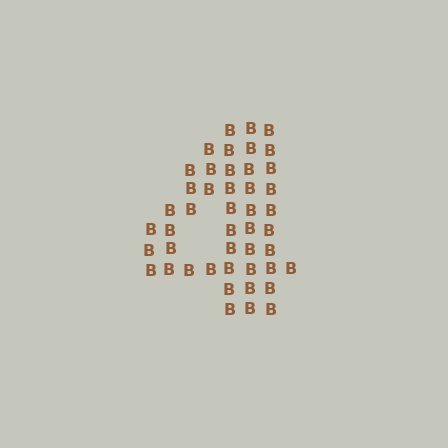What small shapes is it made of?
It is made of small letter B's.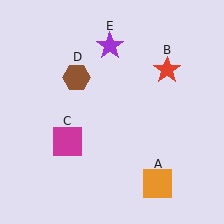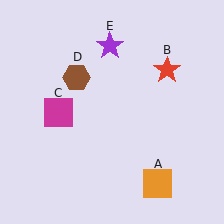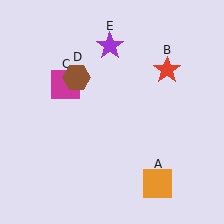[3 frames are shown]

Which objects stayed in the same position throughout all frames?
Orange square (object A) and red star (object B) and brown hexagon (object D) and purple star (object E) remained stationary.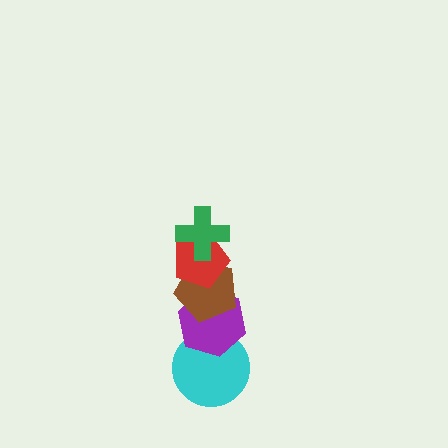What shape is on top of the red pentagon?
The green cross is on top of the red pentagon.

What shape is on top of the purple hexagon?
The brown pentagon is on top of the purple hexagon.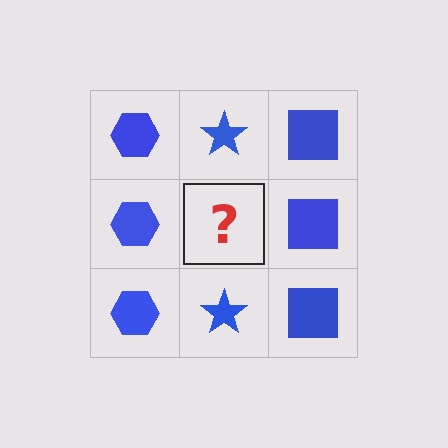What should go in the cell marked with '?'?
The missing cell should contain a blue star.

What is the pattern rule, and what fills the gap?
The rule is that each column has a consistent shape. The gap should be filled with a blue star.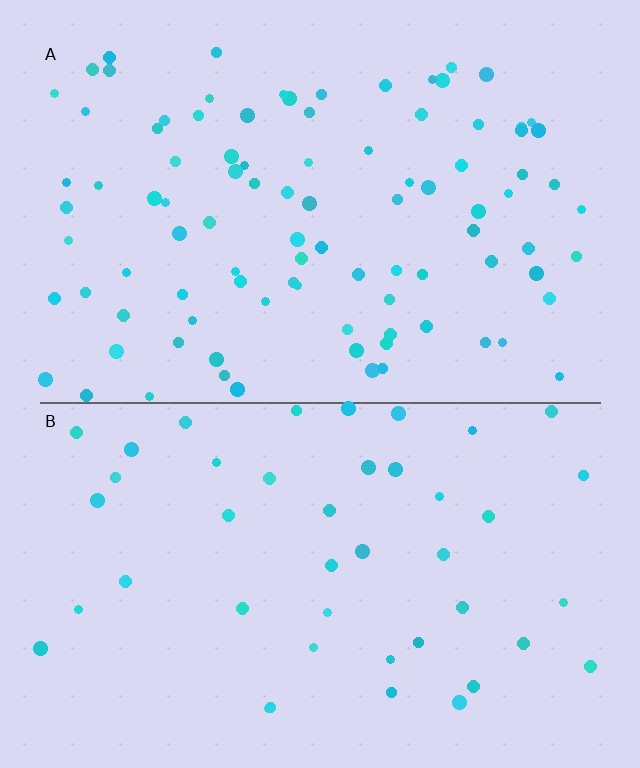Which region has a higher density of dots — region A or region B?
A (the top).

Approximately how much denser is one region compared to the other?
Approximately 2.2× — region A over region B.